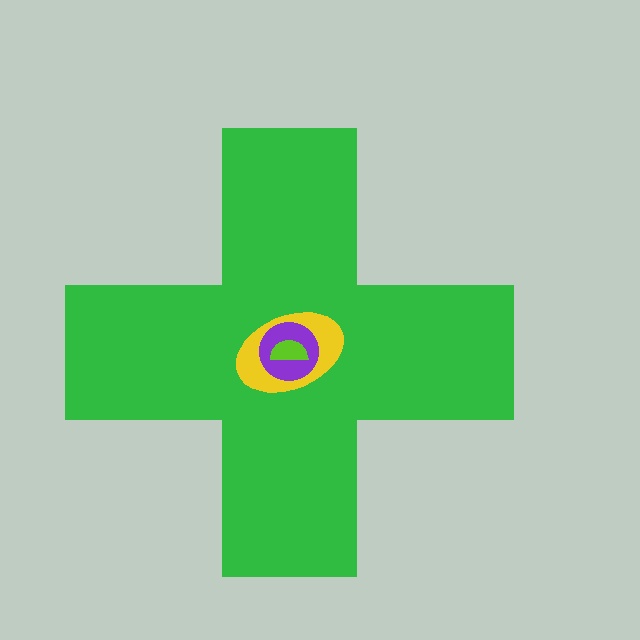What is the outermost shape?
The green cross.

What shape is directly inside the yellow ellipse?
The purple circle.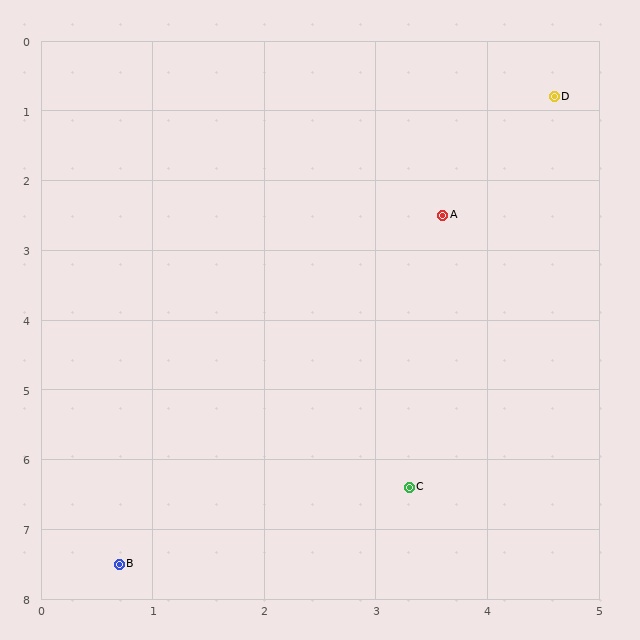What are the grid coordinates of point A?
Point A is at approximately (3.6, 2.5).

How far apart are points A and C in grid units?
Points A and C are about 3.9 grid units apart.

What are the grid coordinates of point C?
Point C is at approximately (3.3, 6.4).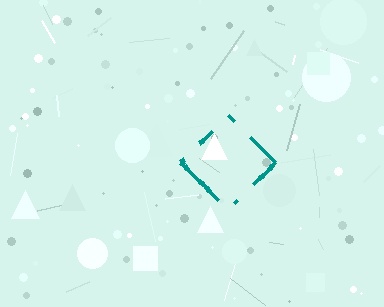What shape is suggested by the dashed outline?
The dashed outline suggests a diamond.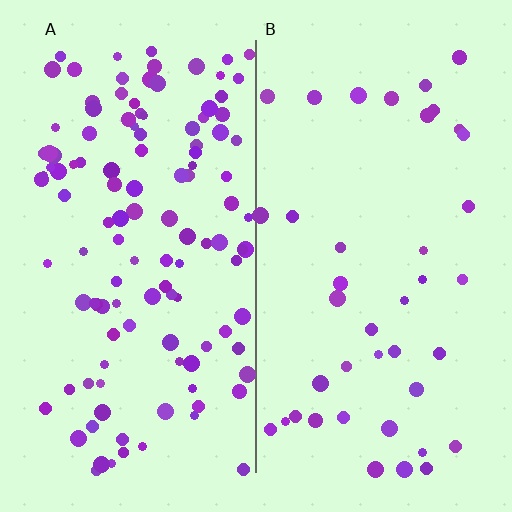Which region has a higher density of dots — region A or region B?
A (the left).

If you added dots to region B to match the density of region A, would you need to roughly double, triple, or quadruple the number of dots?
Approximately triple.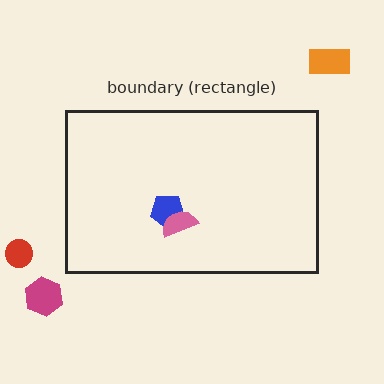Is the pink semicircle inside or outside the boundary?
Inside.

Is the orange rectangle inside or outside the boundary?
Outside.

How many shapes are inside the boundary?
2 inside, 3 outside.